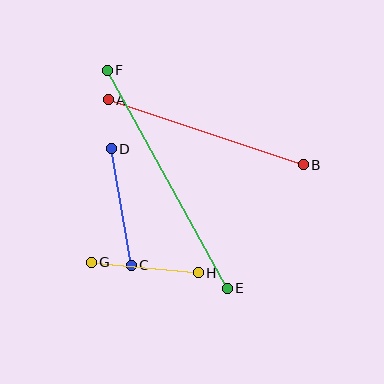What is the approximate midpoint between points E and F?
The midpoint is at approximately (167, 179) pixels.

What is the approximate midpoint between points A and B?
The midpoint is at approximately (206, 132) pixels.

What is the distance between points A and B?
The distance is approximately 205 pixels.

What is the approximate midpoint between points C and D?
The midpoint is at approximately (121, 207) pixels.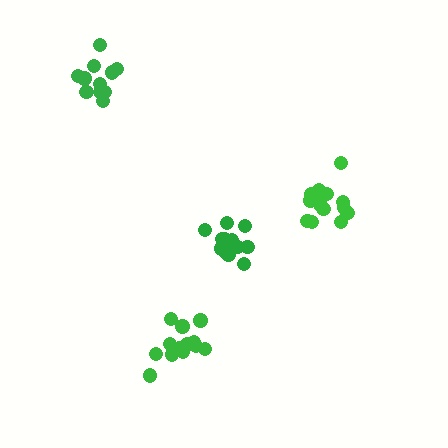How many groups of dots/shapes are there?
There are 4 groups.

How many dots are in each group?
Group 1: 14 dots, Group 2: 11 dots, Group 3: 13 dots, Group 4: 13 dots (51 total).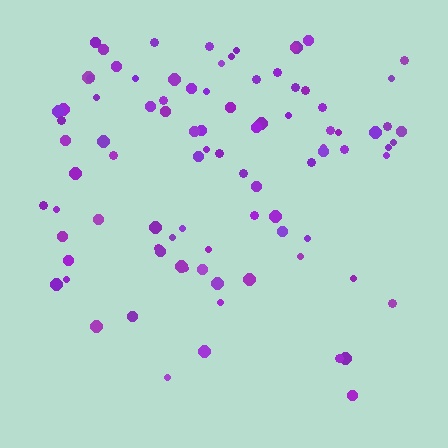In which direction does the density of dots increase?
From bottom to top, with the top side densest.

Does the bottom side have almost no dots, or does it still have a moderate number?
Still a moderate number, just noticeably fewer than the top.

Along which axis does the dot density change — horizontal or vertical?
Vertical.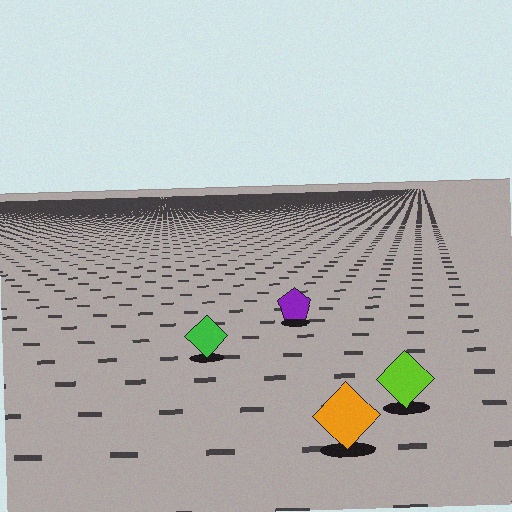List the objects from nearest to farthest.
From nearest to farthest: the orange diamond, the lime diamond, the green diamond, the purple pentagon.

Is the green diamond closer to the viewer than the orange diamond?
No. The orange diamond is closer — you can tell from the texture gradient: the ground texture is coarser near it.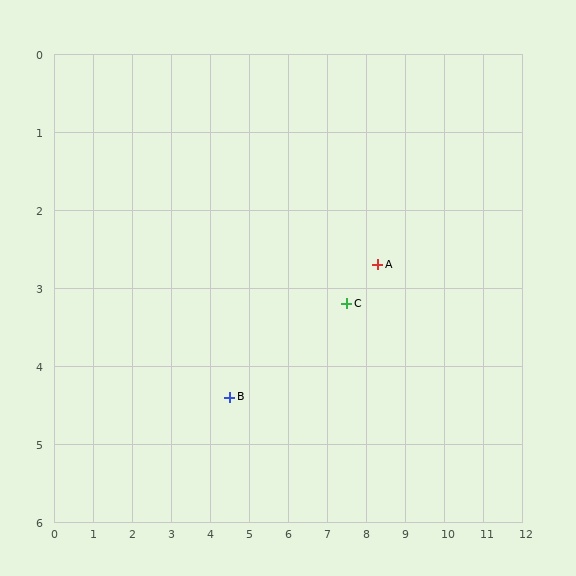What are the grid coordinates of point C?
Point C is at approximately (7.5, 3.2).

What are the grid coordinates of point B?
Point B is at approximately (4.5, 4.4).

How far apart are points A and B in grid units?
Points A and B are about 4.2 grid units apart.